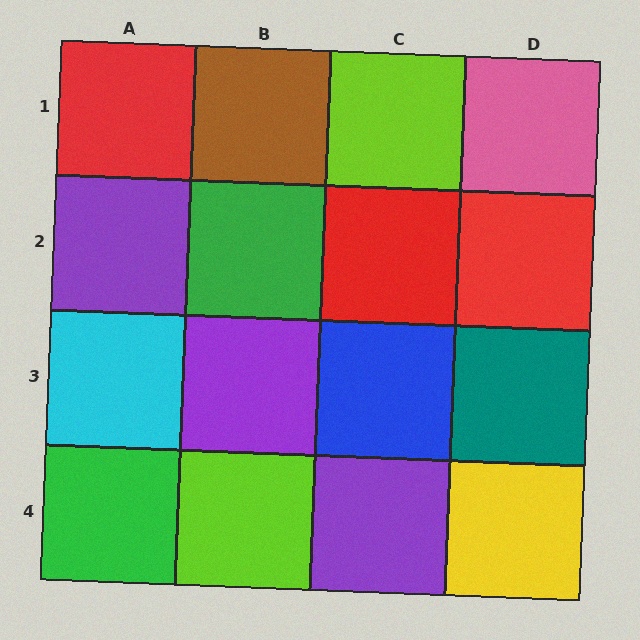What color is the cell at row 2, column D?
Red.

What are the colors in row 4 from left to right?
Green, lime, purple, yellow.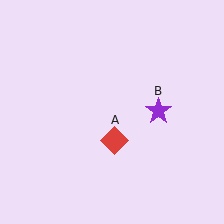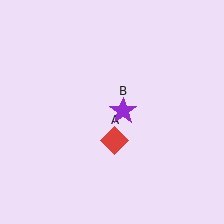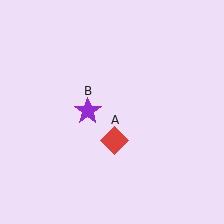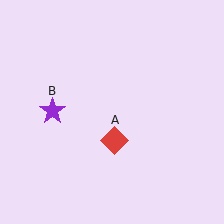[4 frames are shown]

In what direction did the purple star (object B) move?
The purple star (object B) moved left.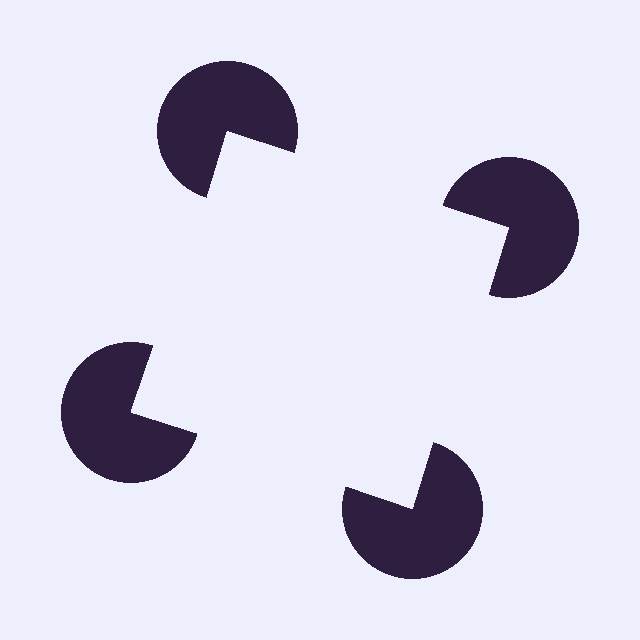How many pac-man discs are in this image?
There are 4 — one at each vertex of the illusory square.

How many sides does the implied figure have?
4 sides.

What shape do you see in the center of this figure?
An illusory square — its edges are inferred from the aligned wedge cuts in the pac-man discs, not physically drawn.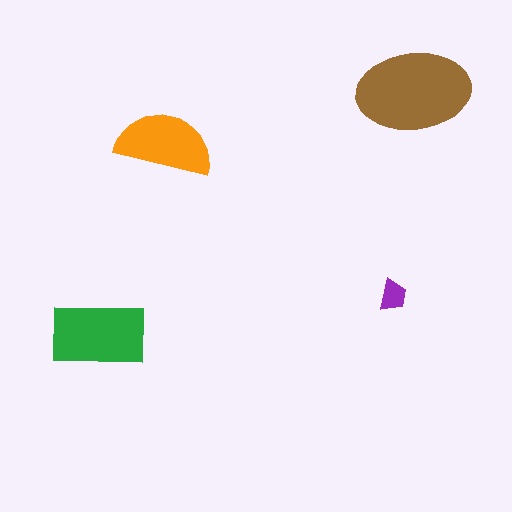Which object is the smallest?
The purple trapezoid.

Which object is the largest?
The brown ellipse.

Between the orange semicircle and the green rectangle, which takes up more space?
The green rectangle.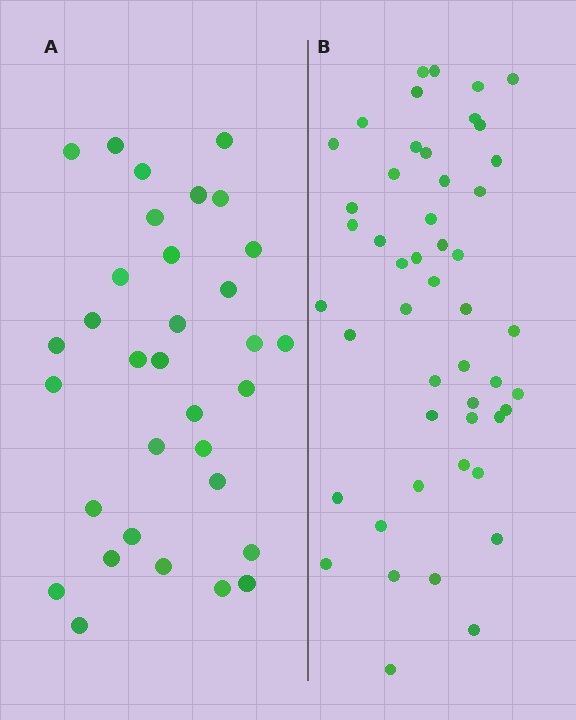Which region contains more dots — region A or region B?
Region B (the right region) has more dots.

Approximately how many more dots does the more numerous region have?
Region B has approximately 15 more dots than region A.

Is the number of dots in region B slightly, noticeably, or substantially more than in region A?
Region B has substantially more. The ratio is roughly 1.5 to 1.